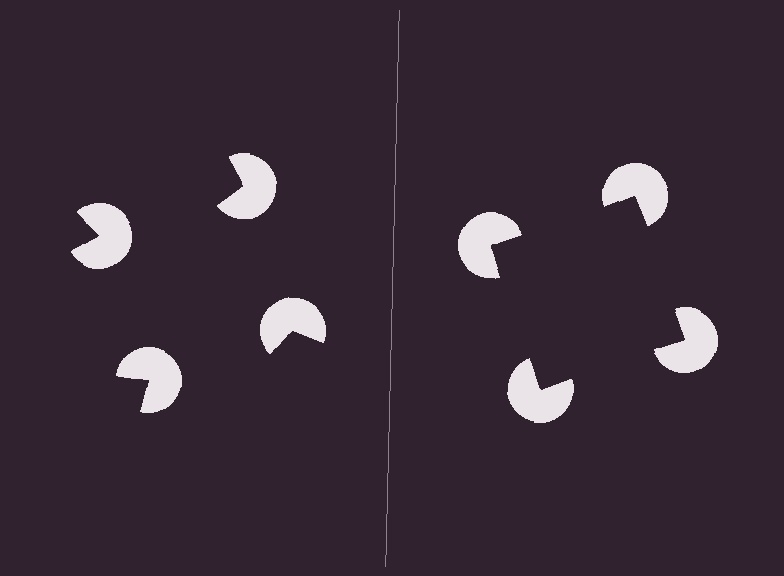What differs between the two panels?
The pac-man discs are positioned identically on both sides; only the wedge orientations differ. On the right they align to a square; on the left they are misaligned.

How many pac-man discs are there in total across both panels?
8 — 4 on each side.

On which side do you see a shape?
An illusory square appears on the right side. On the left side the wedge cuts are rotated, so no coherent shape forms.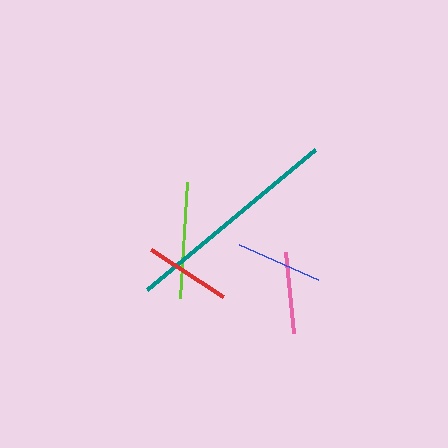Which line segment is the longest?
The teal line is the longest at approximately 218 pixels.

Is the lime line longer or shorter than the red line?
The lime line is longer than the red line.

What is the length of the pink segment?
The pink segment is approximately 81 pixels long.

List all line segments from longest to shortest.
From longest to shortest: teal, lime, red, blue, pink.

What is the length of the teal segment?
The teal segment is approximately 218 pixels long.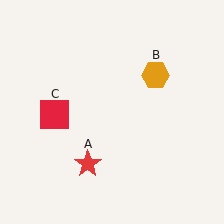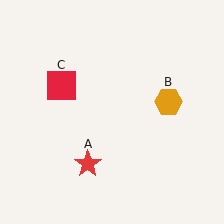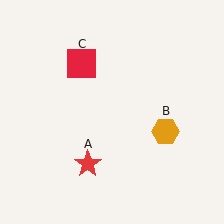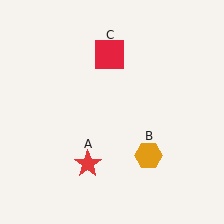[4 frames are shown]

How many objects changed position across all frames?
2 objects changed position: orange hexagon (object B), red square (object C).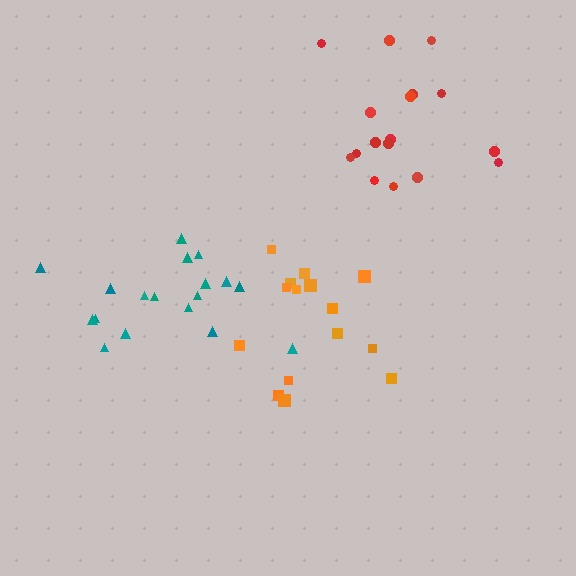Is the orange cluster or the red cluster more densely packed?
Orange.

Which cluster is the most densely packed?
Orange.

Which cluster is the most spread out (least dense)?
Teal.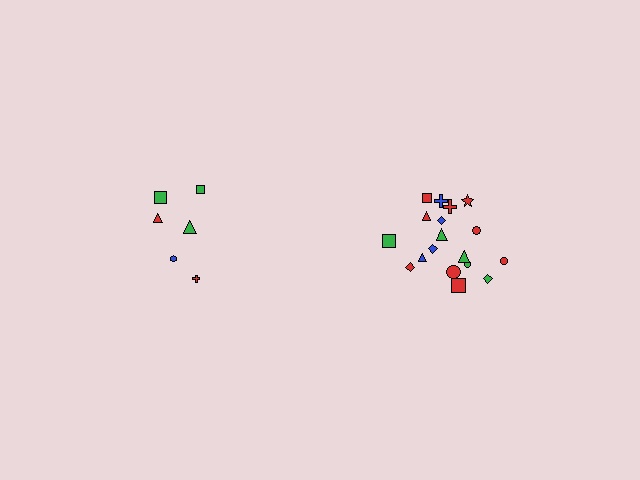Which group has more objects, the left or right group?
The right group.